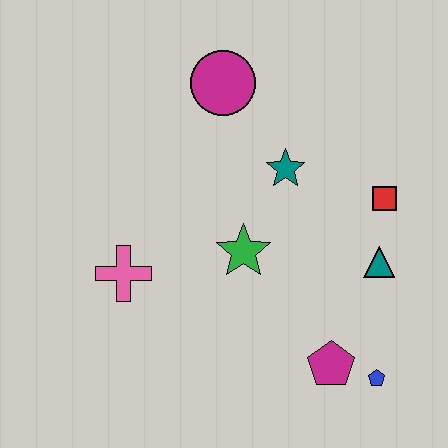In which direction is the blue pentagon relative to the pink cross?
The blue pentagon is to the right of the pink cross.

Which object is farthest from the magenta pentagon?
The magenta circle is farthest from the magenta pentagon.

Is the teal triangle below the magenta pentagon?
No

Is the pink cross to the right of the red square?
No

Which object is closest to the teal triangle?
The red square is closest to the teal triangle.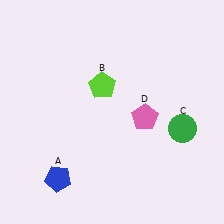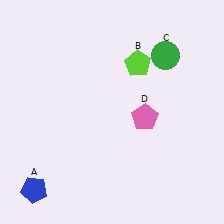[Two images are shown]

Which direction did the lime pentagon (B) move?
The lime pentagon (B) moved right.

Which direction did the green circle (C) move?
The green circle (C) moved up.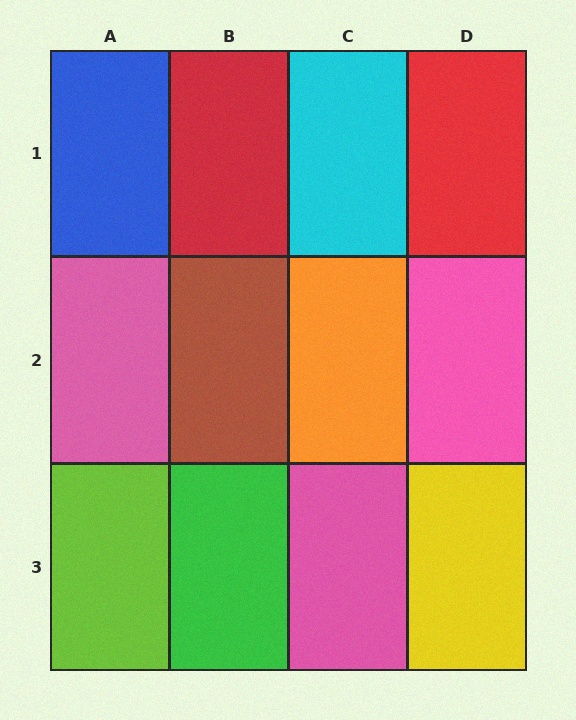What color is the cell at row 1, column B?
Red.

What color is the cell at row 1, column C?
Cyan.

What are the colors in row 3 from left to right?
Lime, green, pink, yellow.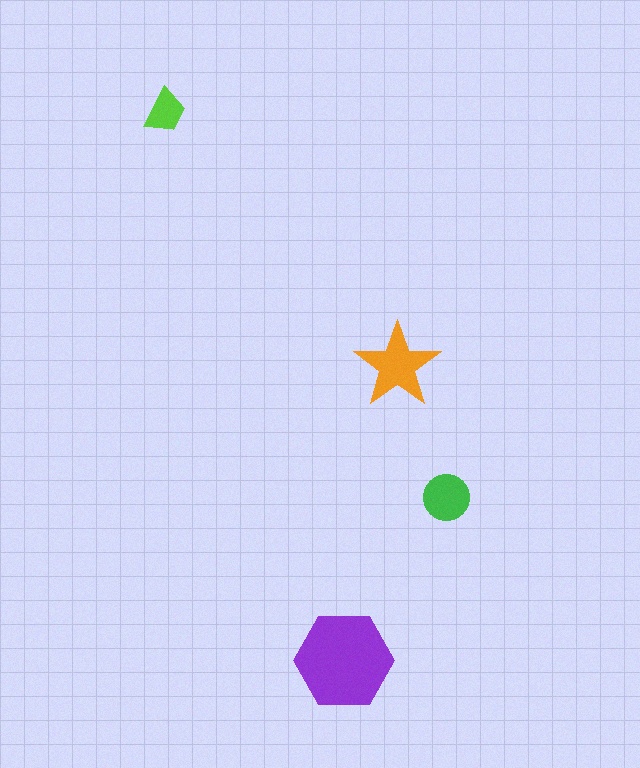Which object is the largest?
The purple hexagon.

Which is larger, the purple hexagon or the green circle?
The purple hexagon.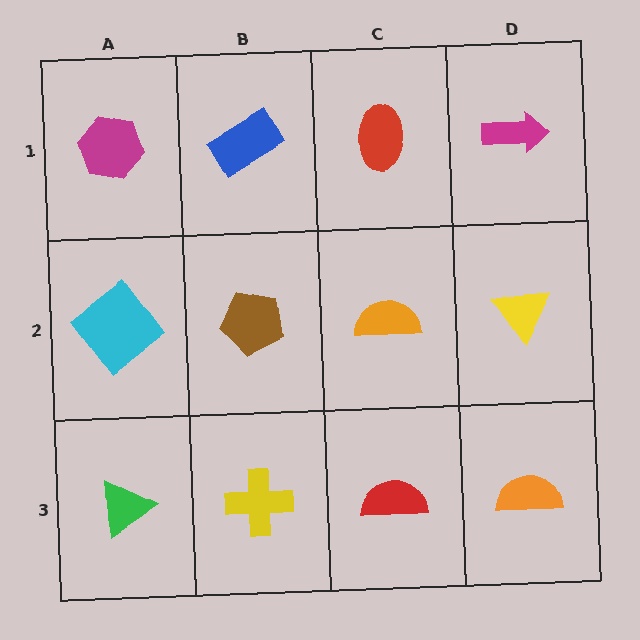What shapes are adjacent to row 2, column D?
A magenta arrow (row 1, column D), an orange semicircle (row 3, column D), an orange semicircle (row 2, column C).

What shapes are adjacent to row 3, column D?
A yellow triangle (row 2, column D), a red semicircle (row 3, column C).